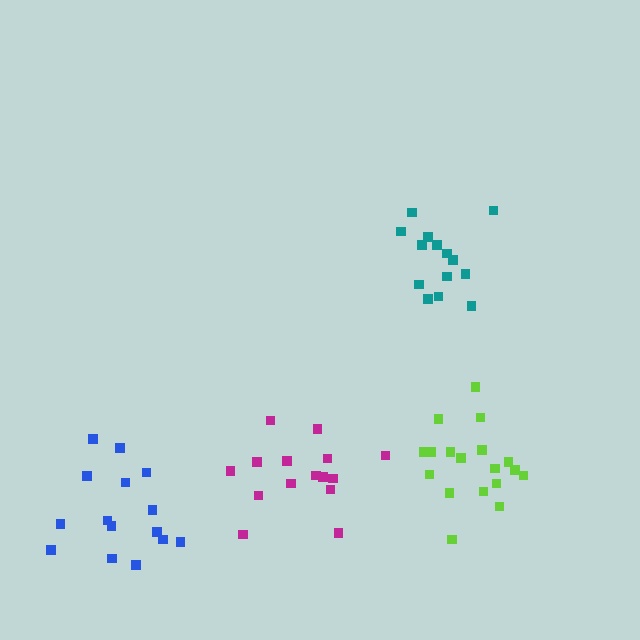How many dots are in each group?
Group 1: 14 dots, Group 2: 18 dots, Group 3: 15 dots, Group 4: 15 dots (62 total).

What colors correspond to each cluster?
The clusters are colored: teal, lime, magenta, blue.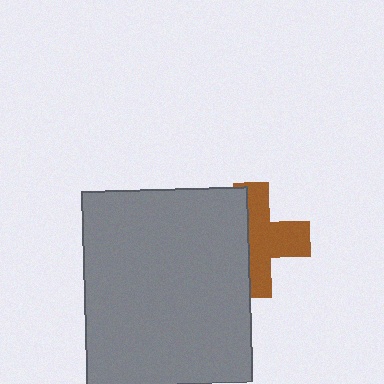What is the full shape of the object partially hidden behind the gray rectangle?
The partially hidden object is a brown cross.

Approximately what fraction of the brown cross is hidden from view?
Roughly 43% of the brown cross is hidden behind the gray rectangle.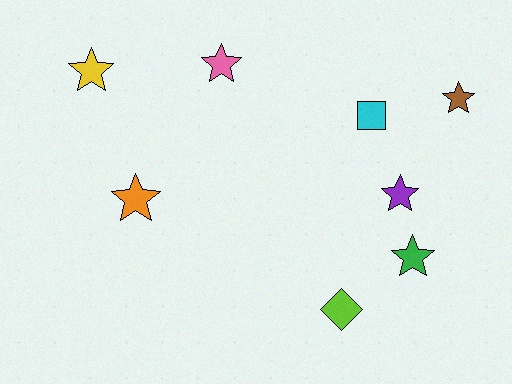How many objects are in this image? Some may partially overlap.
There are 8 objects.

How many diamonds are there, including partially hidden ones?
There is 1 diamond.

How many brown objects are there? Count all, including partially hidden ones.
There is 1 brown object.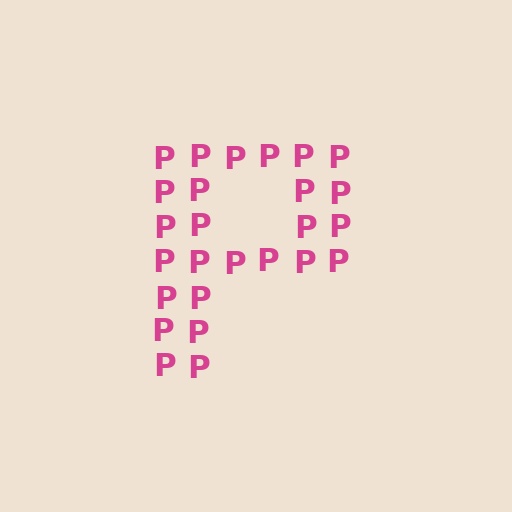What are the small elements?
The small elements are letter P's.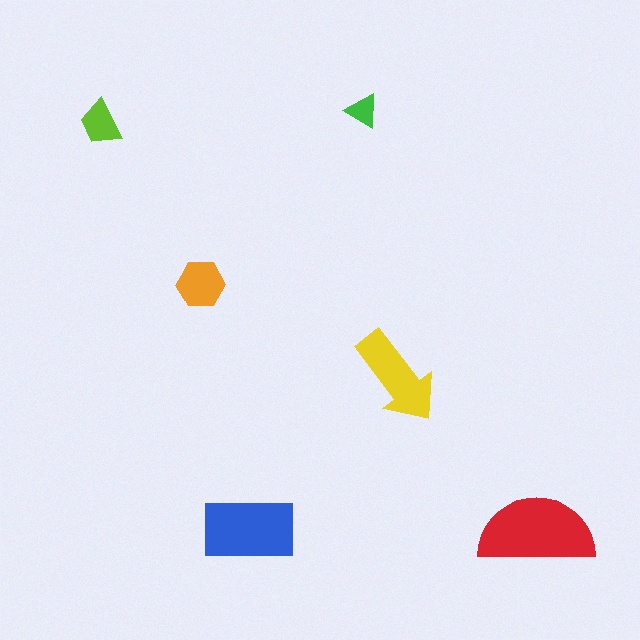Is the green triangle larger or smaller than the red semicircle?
Smaller.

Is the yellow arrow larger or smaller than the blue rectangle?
Smaller.